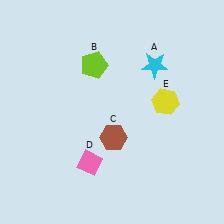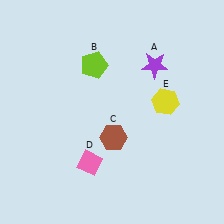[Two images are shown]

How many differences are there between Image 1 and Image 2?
There is 1 difference between the two images.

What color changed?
The star (A) changed from cyan in Image 1 to purple in Image 2.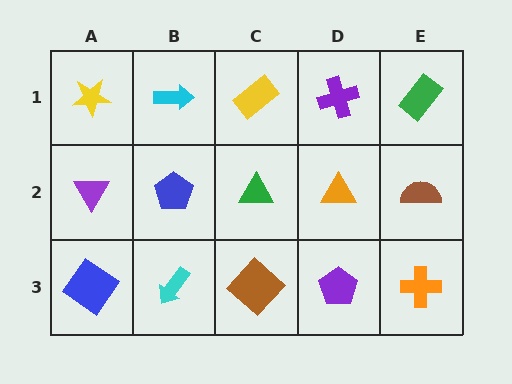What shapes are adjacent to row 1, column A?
A purple triangle (row 2, column A), a cyan arrow (row 1, column B).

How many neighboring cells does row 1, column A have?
2.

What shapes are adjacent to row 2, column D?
A purple cross (row 1, column D), a purple pentagon (row 3, column D), a green triangle (row 2, column C), a brown semicircle (row 2, column E).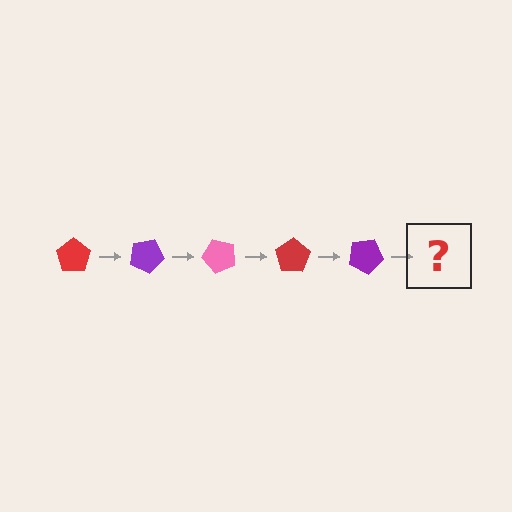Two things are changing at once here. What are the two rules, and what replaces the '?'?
The two rules are that it rotates 25 degrees each step and the color cycles through red, purple, and pink. The '?' should be a pink pentagon, rotated 125 degrees from the start.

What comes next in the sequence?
The next element should be a pink pentagon, rotated 125 degrees from the start.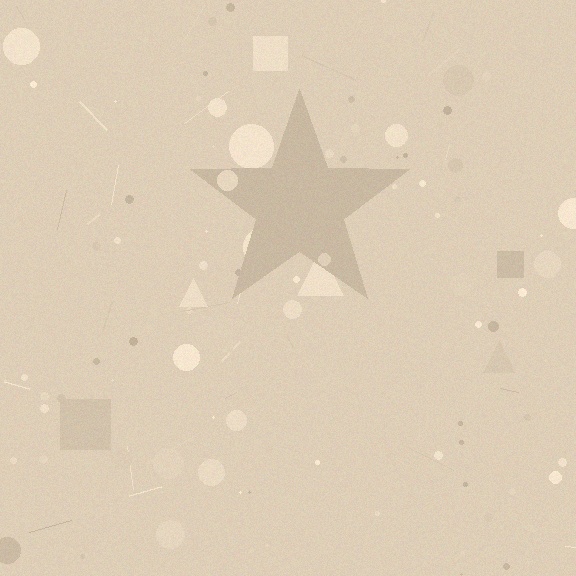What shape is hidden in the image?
A star is hidden in the image.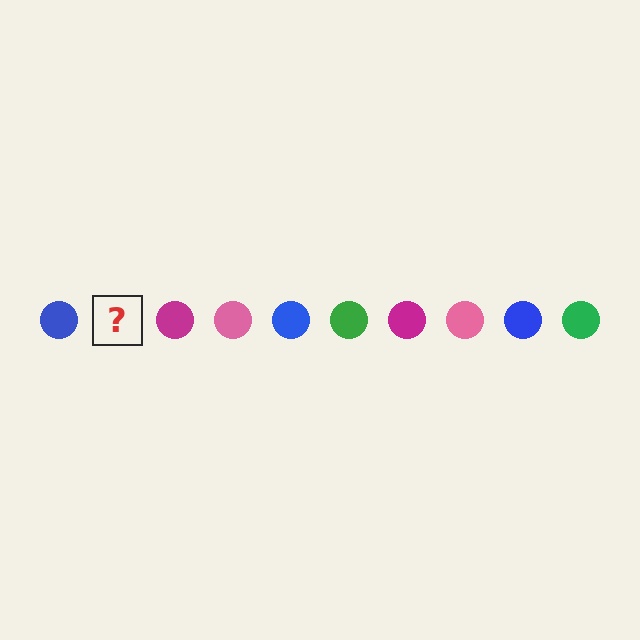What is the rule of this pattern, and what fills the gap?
The rule is that the pattern cycles through blue, green, magenta, pink circles. The gap should be filled with a green circle.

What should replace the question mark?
The question mark should be replaced with a green circle.